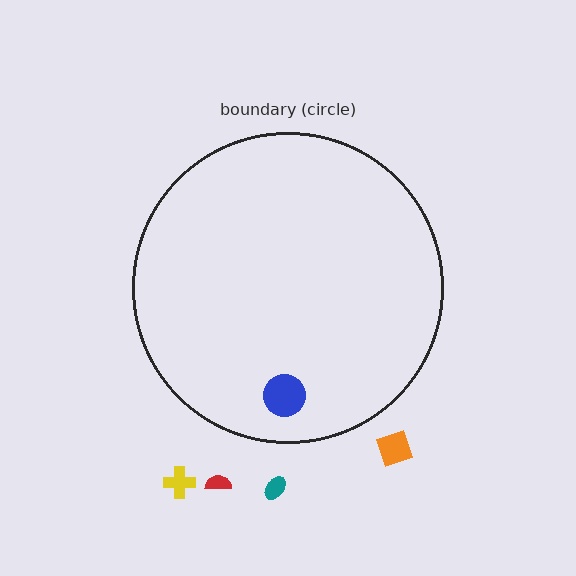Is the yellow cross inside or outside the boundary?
Outside.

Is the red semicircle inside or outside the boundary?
Outside.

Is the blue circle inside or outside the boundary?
Inside.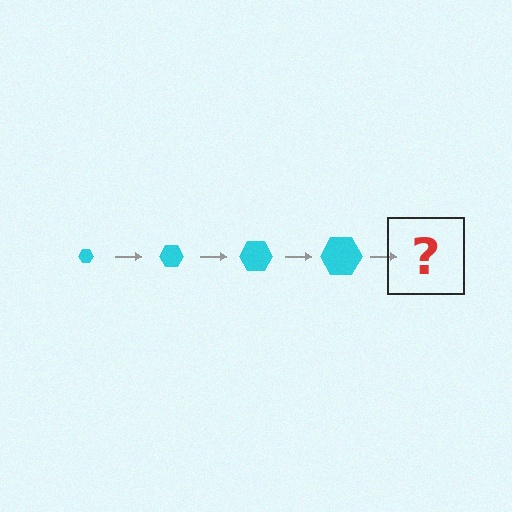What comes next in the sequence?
The next element should be a cyan hexagon, larger than the previous one.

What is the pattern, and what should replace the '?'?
The pattern is that the hexagon gets progressively larger each step. The '?' should be a cyan hexagon, larger than the previous one.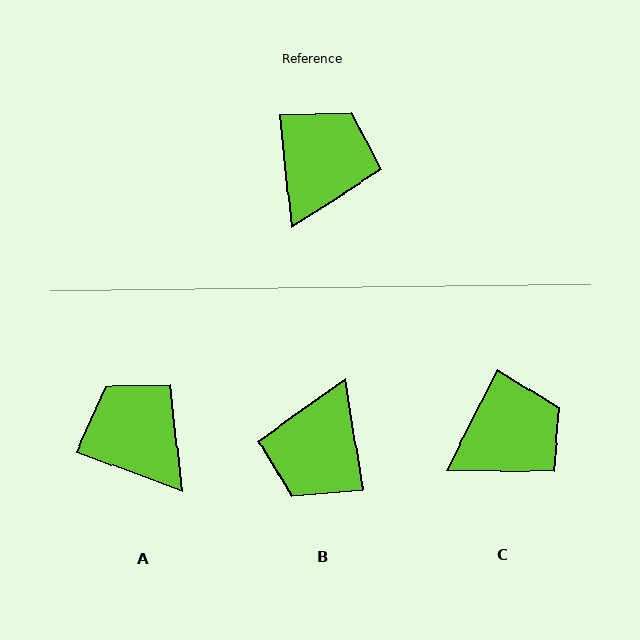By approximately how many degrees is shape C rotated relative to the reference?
Approximately 33 degrees clockwise.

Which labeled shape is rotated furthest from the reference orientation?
B, about 177 degrees away.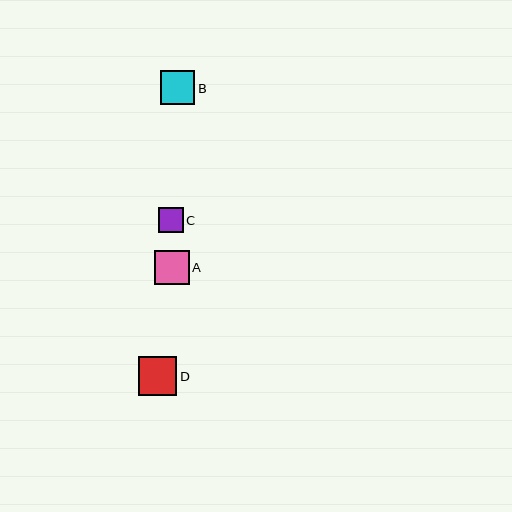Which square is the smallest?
Square C is the smallest with a size of approximately 24 pixels.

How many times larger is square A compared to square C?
Square A is approximately 1.4 times the size of square C.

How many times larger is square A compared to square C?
Square A is approximately 1.4 times the size of square C.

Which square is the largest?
Square D is the largest with a size of approximately 39 pixels.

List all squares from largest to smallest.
From largest to smallest: D, A, B, C.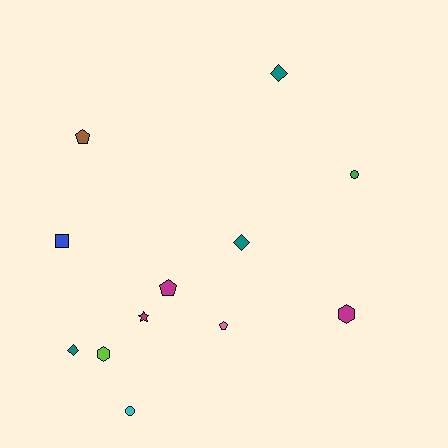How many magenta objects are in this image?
There are 3 magenta objects.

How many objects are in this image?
There are 12 objects.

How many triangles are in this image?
There are no triangles.